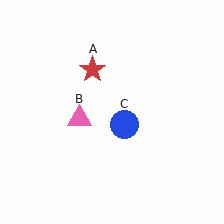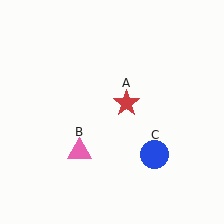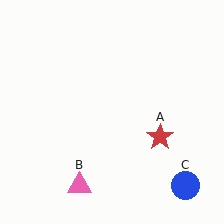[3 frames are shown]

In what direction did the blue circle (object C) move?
The blue circle (object C) moved down and to the right.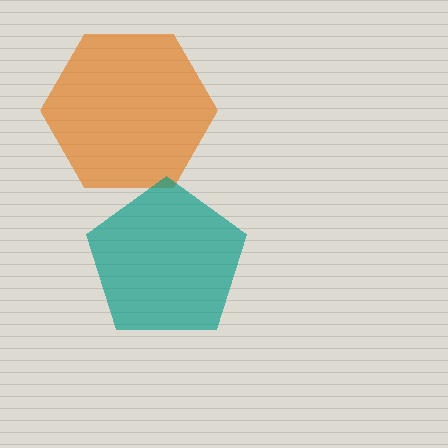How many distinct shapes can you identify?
There are 2 distinct shapes: an orange hexagon, a teal pentagon.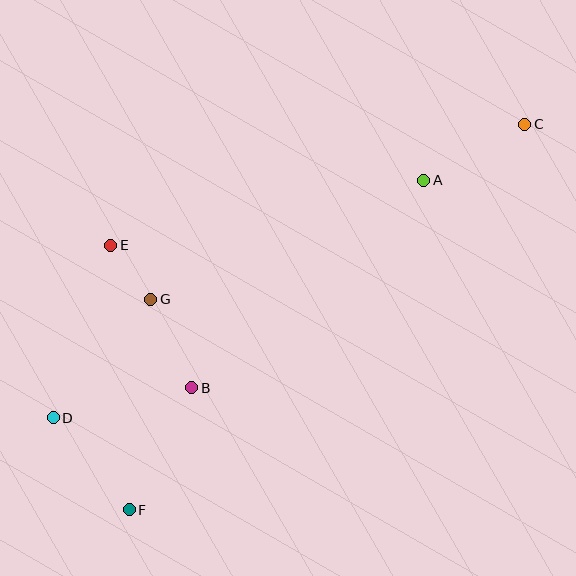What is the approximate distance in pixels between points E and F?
The distance between E and F is approximately 265 pixels.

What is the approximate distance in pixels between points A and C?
The distance between A and C is approximately 115 pixels.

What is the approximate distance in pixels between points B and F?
The distance between B and F is approximately 138 pixels.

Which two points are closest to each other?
Points E and G are closest to each other.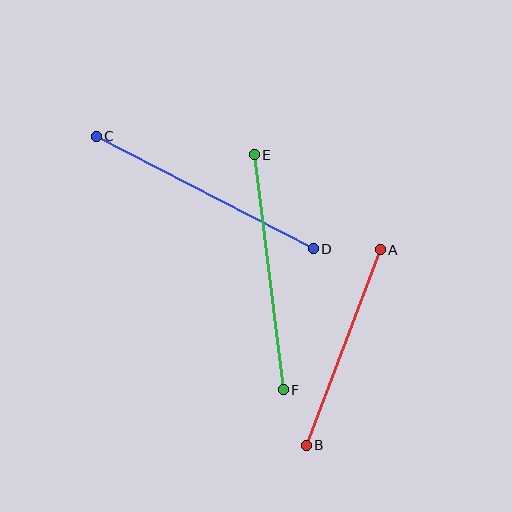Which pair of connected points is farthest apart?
Points C and D are farthest apart.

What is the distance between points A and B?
The distance is approximately 209 pixels.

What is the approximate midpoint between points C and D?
The midpoint is at approximately (205, 192) pixels.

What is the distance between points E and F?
The distance is approximately 237 pixels.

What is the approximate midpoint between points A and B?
The midpoint is at approximately (343, 347) pixels.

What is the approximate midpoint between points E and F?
The midpoint is at approximately (269, 272) pixels.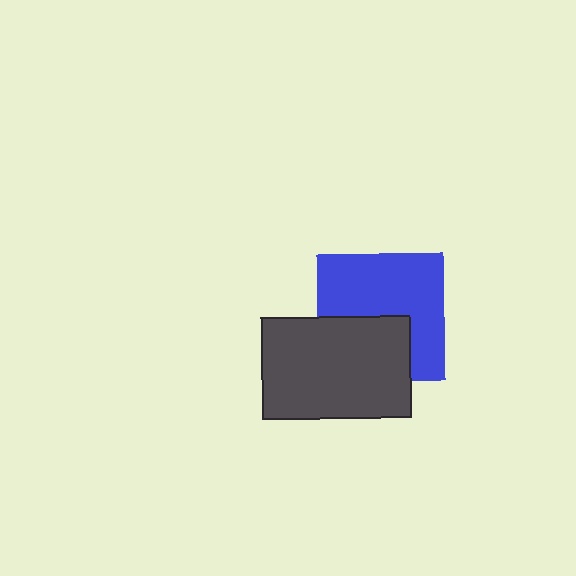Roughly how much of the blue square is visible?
About half of it is visible (roughly 62%).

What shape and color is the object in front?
The object in front is a dark gray rectangle.